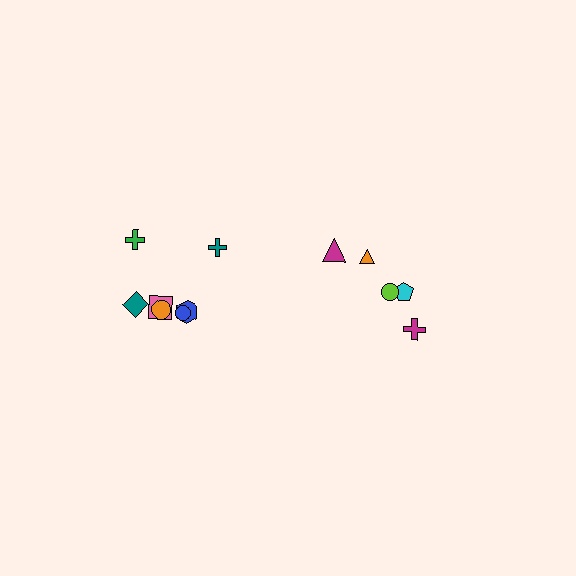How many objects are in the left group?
There are 7 objects.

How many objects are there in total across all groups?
There are 12 objects.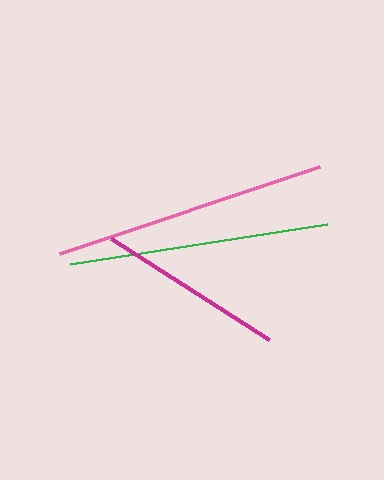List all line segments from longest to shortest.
From longest to shortest: pink, green, magenta.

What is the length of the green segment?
The green segment is approximately 260 pixels long.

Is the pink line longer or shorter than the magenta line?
The pink line is longer than the magenta line.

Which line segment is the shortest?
The magenta line is the shortest at approximately 188 pixels.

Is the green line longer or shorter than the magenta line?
The green line is longer than the magenta line.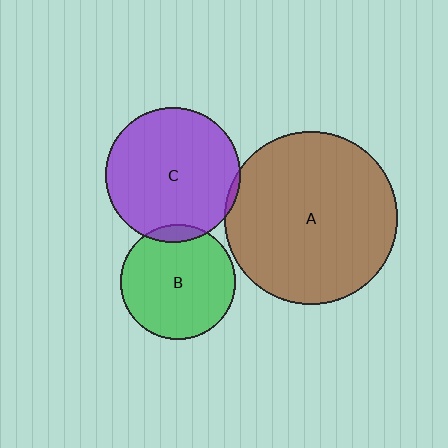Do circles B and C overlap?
Yes.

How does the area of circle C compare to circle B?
Approximately 1.4 times.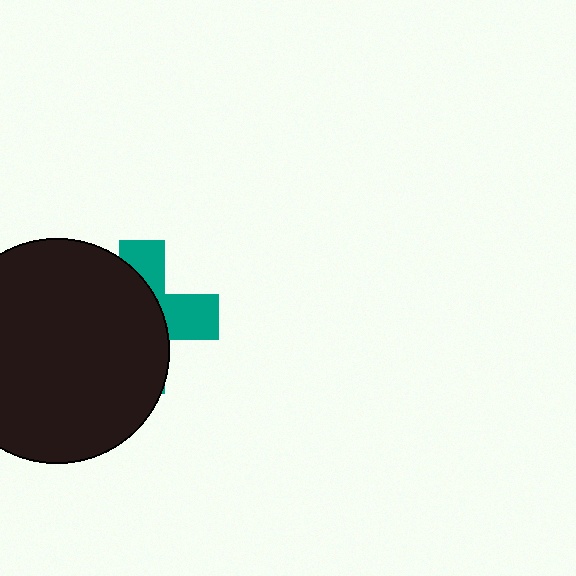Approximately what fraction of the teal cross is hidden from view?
Roughly 64% of the teal cross is hidden behind the black circle.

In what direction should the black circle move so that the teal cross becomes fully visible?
The black circle should move left. That is the shortest direction to clear the overlap and leave the teal cross fully visible.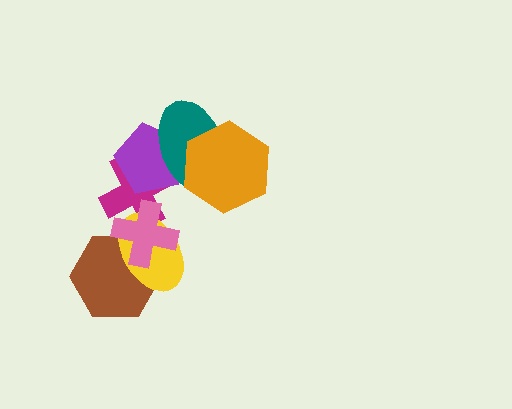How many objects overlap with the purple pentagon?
2 objects overlap with the purple pentagon.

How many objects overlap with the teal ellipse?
3 objects overlap with the teal ellipse.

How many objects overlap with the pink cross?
3 objects overlap with the pink cross.